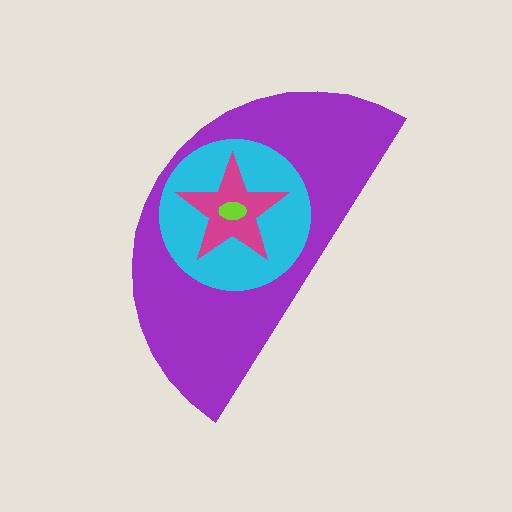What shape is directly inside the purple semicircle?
The cyan circle.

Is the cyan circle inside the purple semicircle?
Yes.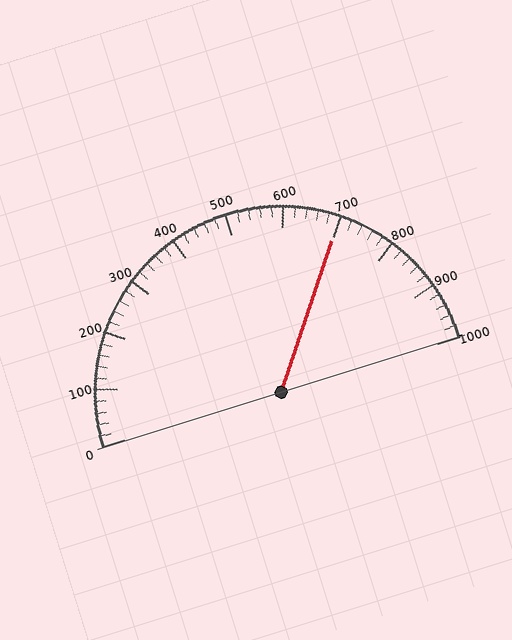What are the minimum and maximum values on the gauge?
The gauge ranges from 0 to 1000.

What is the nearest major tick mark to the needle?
The nearest major tick mark is 700.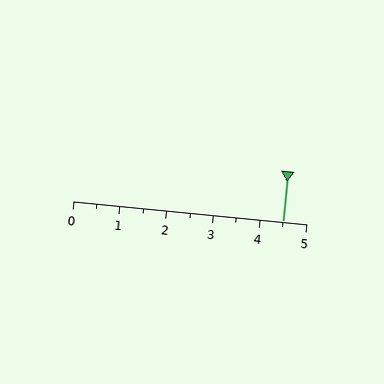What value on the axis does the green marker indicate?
The marker indicates approximately 4.5.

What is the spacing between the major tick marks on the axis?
The major ticks are spaced 1 apart.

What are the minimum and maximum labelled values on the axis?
The axis runs from 0 to 5.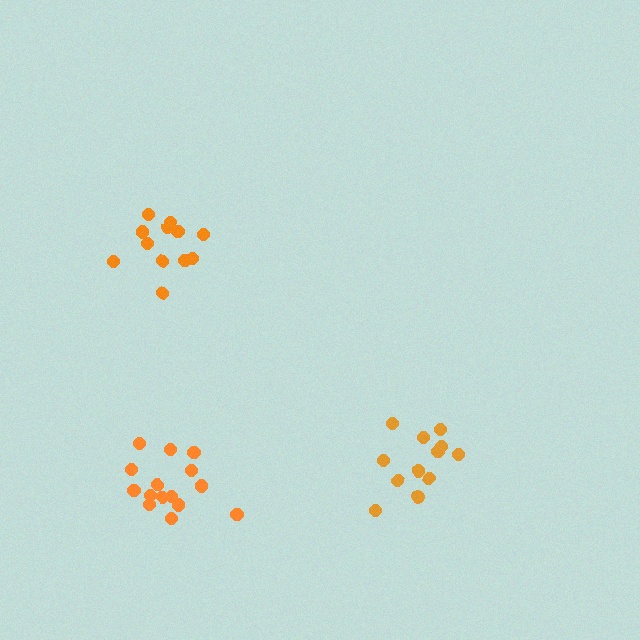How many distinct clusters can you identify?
There are 3 distinct clusters.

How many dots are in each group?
Group 1: 12 dots, Group 2: 12 dots, Group 3: 15 dots (39 total).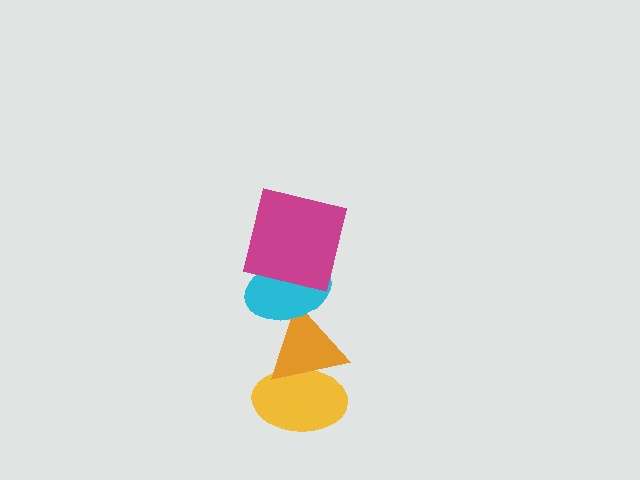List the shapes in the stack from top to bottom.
From top to bottom: the magenta square, the cyan ellipse, the orange triangle, the yellow ellipse.